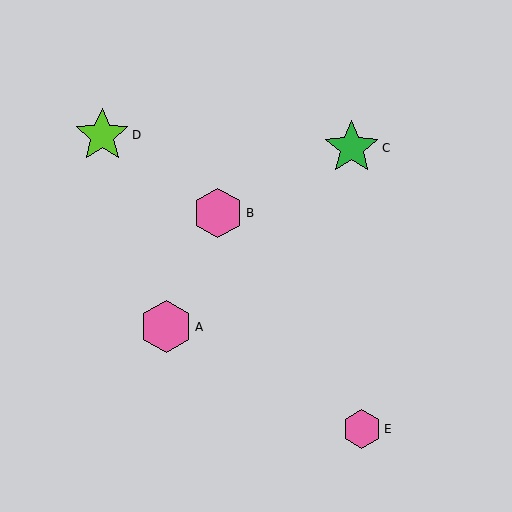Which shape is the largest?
The lime star (labeled D) is the largest.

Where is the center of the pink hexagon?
The center of the pink hexagon is at (166, 327).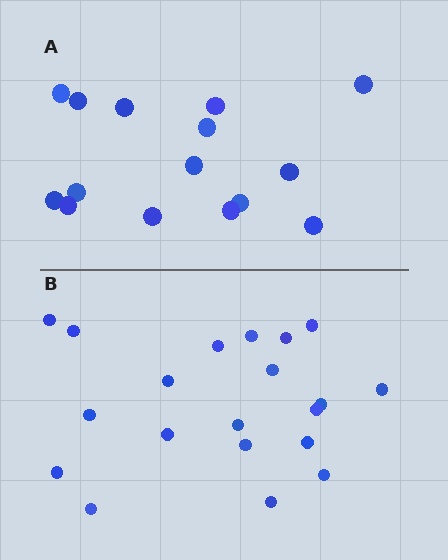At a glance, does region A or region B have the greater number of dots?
Region B (the bottom region) has more dots.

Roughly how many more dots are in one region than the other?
Region B has about 5 more dots than region A.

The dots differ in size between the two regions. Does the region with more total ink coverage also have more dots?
No. Region A has more total ink coverage because its dots are larger, but region B actually contains more individual dots. Total area can be misleading — the number of items is what matters here.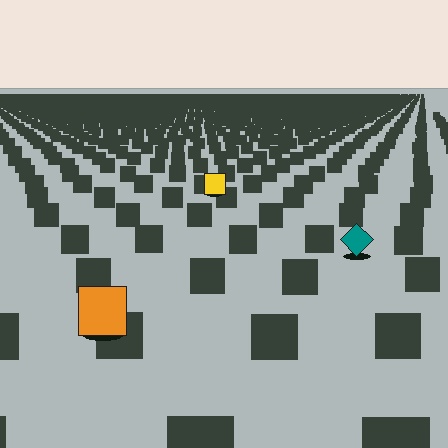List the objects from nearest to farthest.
From nearest to farthest: the orange square, the teal diamond, the yellow square.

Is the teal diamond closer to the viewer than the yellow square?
Yes. The teal diamond is closer — you can tell from the texture gradient: the ground texture is coarser near it.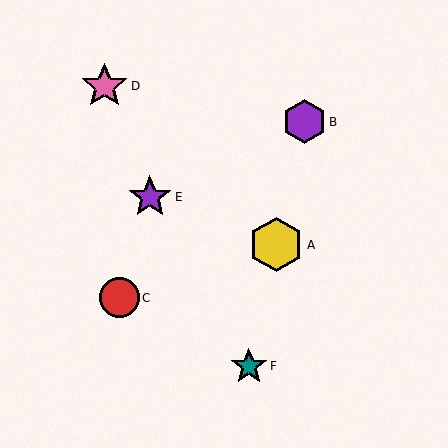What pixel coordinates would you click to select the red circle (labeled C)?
Click at (119, 298) to select the red circle C.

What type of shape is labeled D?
Shape D is a pink star.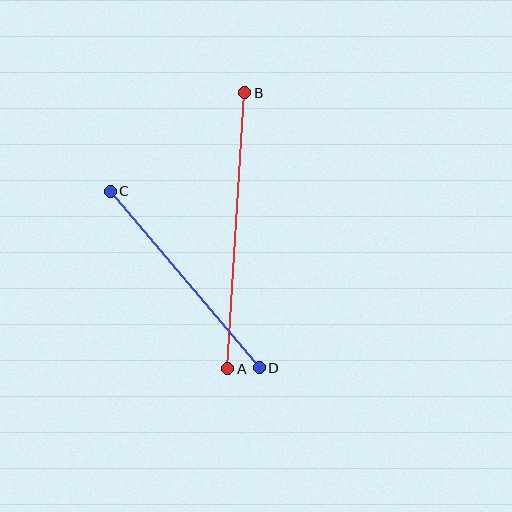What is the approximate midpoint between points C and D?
The midpoint is at approximately (185, 279) pixels.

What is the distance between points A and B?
The distance is approximately 276 pixels.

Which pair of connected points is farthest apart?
Points A and B are farthest apart.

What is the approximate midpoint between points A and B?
The midpoint is at approximately (236, 231) pixels.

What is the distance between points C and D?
The distance is approximately 231 pixels.